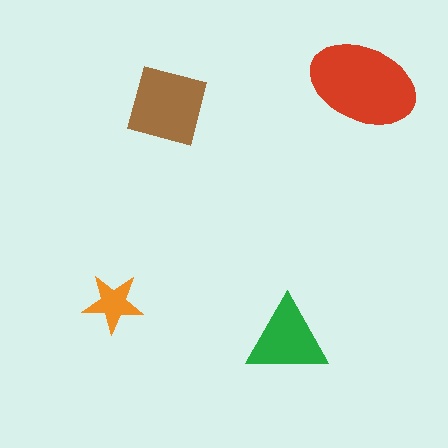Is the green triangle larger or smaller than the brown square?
Smaller.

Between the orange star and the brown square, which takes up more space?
The brown square.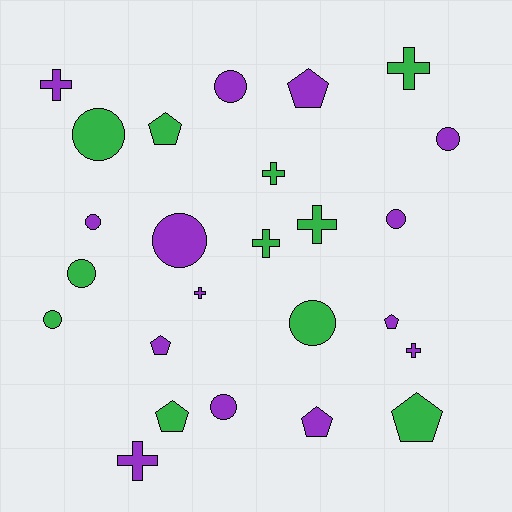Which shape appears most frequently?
Circle, with 10 objects.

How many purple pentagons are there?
There are 4 purple pentagons.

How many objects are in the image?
There are 25 objects.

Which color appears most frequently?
Purple, with 14 objects.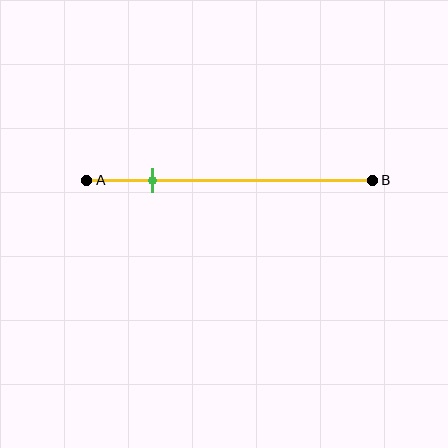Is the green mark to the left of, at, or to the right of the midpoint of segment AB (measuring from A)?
The green mark is to the left of the midpoint of segment AB.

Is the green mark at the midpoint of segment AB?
No, the mark is at about 25% from A, not at the 50% midpoint.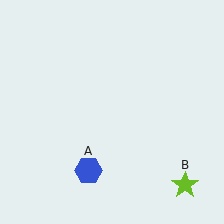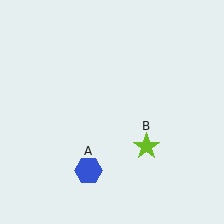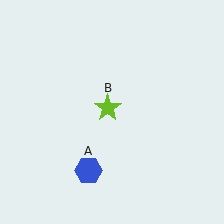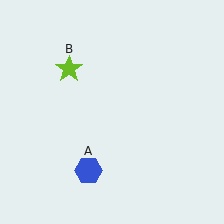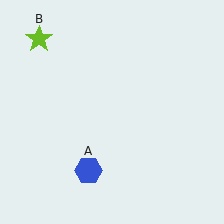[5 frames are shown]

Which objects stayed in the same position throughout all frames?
Blue hexagon (object A) remained stationary.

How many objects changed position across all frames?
1 object changed position: lime star (object B).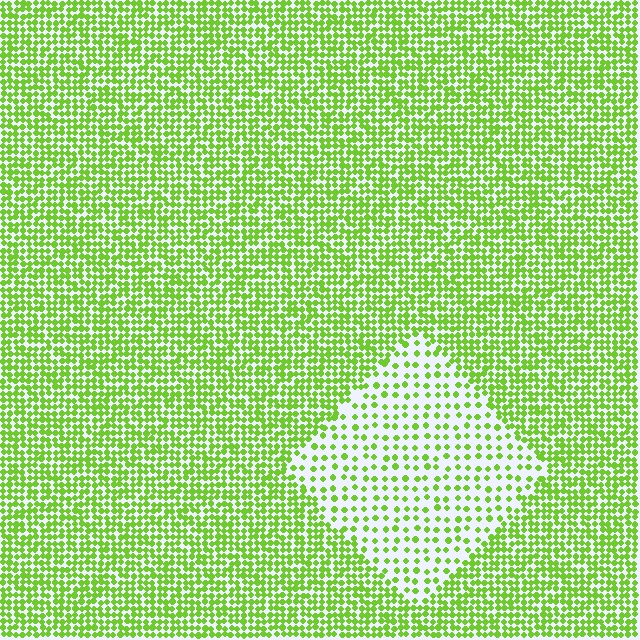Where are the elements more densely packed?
The elements are more densely packed outside the diamond boundary.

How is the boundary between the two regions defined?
The boundary is defined by a change in element density (approximately 2.5x ratio). All elements are the same color, size, and shape.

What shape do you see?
I see a diamond.